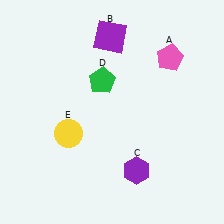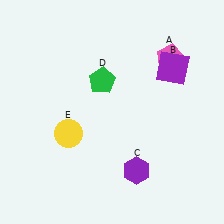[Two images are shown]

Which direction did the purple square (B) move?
The purple square (B) moved right.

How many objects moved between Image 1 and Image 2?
1 object moved between the two images.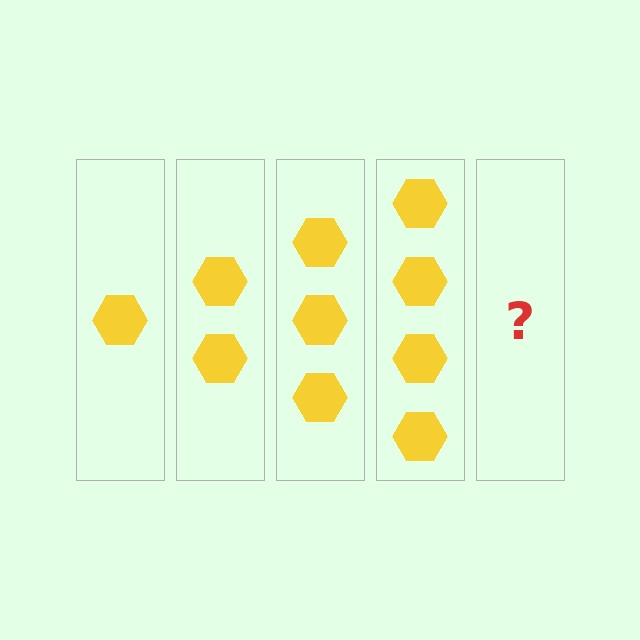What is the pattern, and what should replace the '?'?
The pattern is that each step adds one more hexagon. The '?' should be 5 hexagons.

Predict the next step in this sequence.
The next step is 5 hexagons.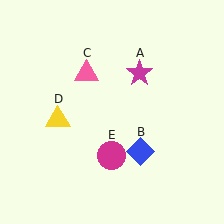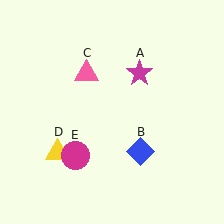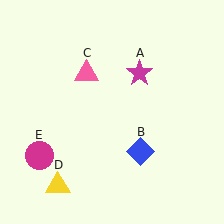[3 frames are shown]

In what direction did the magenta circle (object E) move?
The magenta circle (object E) moved left.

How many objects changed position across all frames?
2 objects changed position: yellow triangle (object D), magenta circle (object E).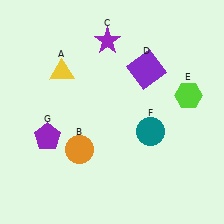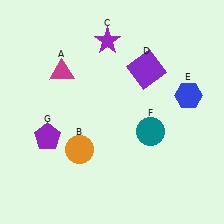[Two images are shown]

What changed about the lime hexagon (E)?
In Image 1, E is lime. In Image 2, it changed to blue.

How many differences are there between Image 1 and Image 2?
There are 2 differences between the two images.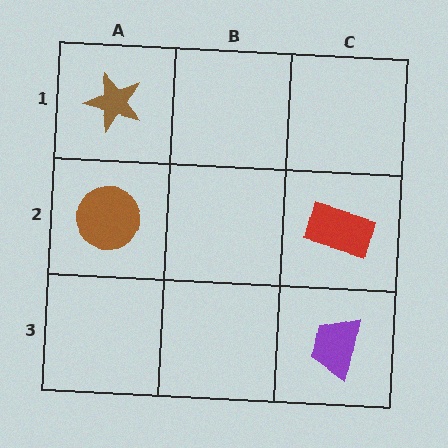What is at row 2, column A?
A brown circle.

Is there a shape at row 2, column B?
No, that cell is empty.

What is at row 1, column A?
A brown star.